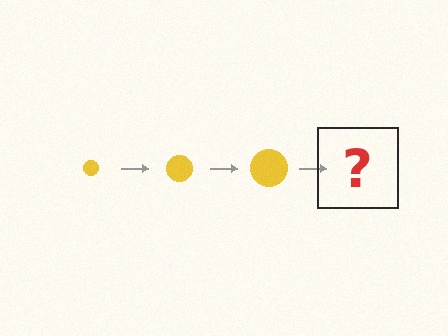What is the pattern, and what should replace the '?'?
The pattern is that the circle gets progressively larger each step. The '?' should be a yellow circle, larger than the previous one.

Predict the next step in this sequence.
The next step is a yellow circle, larger than the previous one.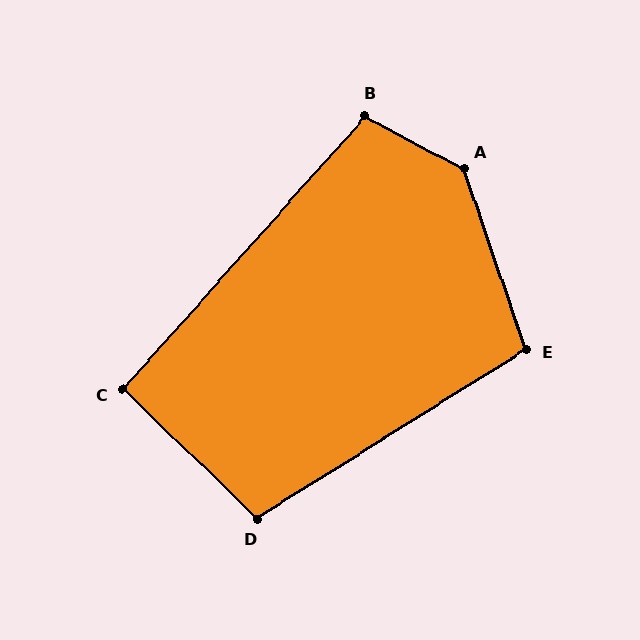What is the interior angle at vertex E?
Approximately 103 degrees (obtuse).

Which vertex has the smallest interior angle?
C, at approximately 93 degrees.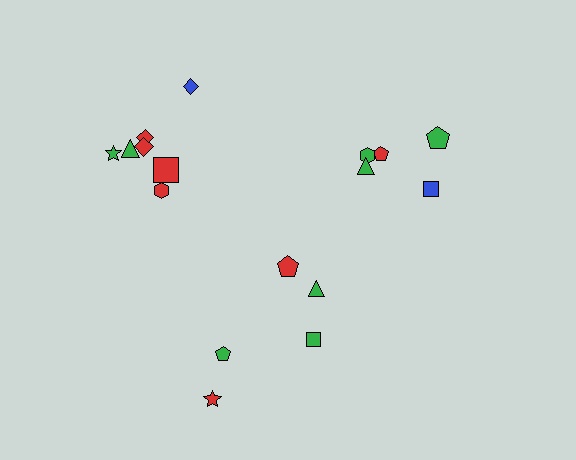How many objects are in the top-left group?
There are 7 objects.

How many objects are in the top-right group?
There are 5 objects.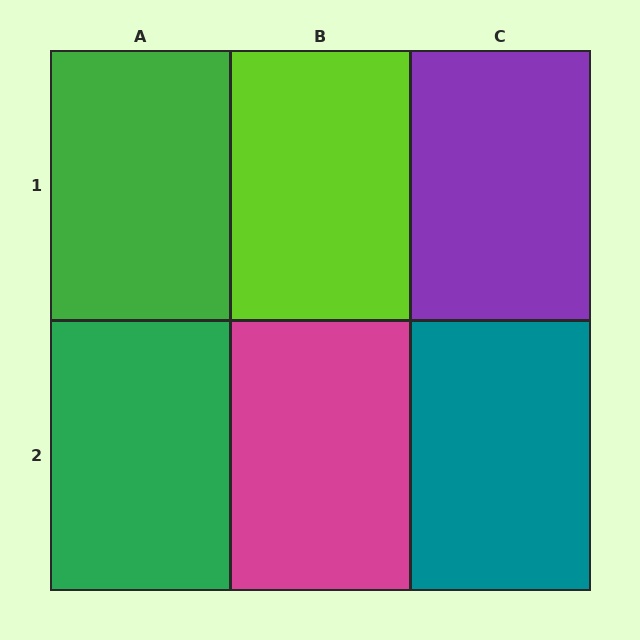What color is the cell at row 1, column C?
Purple.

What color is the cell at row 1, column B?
Lime.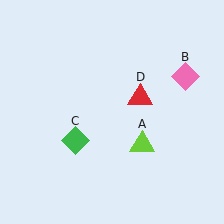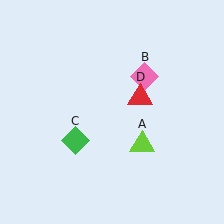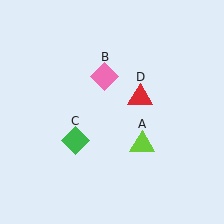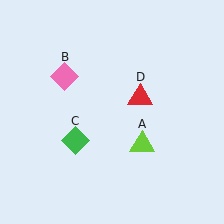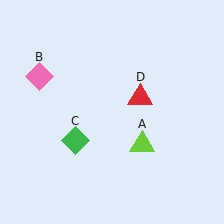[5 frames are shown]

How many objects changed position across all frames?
1 object changed position: pink diamond (object B).